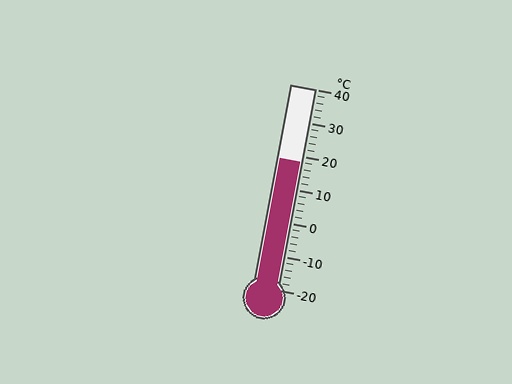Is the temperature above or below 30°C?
The temperature is below 30°C.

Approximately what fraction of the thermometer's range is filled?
The thermometer is filled to approximately 65% of its range.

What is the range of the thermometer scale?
The thermometer scale ranges from -20°C to 40°C.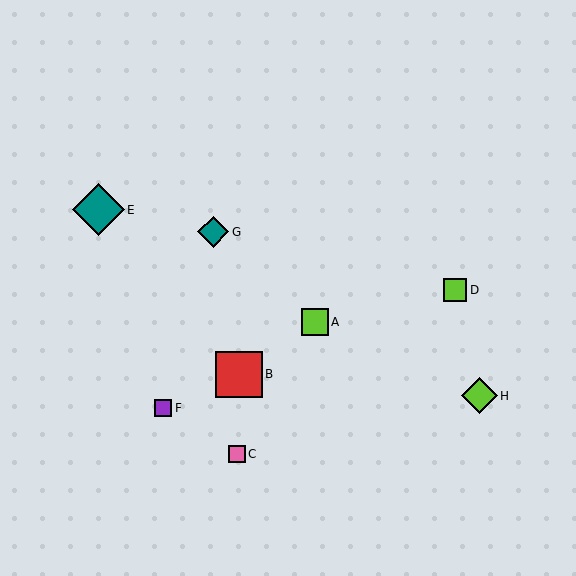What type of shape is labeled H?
Shape H is a lime diamond.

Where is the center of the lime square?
The center of the lime square is at (315, 322).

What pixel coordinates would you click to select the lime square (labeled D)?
Click at (455, 290) to select the lime square D.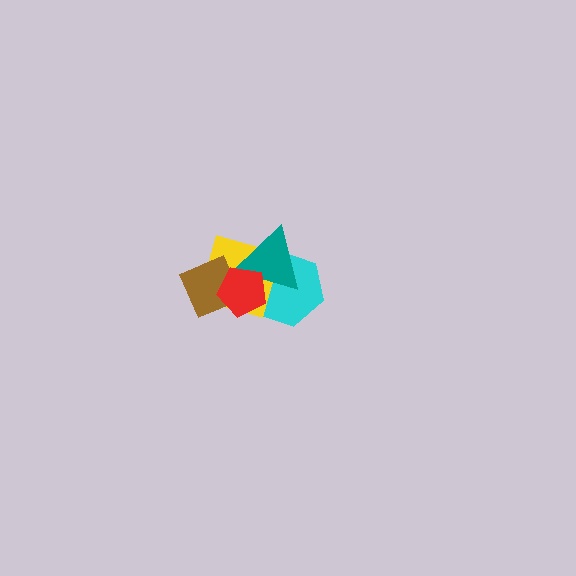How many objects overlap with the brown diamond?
3 objects overlap with the brown diamond.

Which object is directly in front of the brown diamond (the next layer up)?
The teal triangle is directly in front of the brown diamond.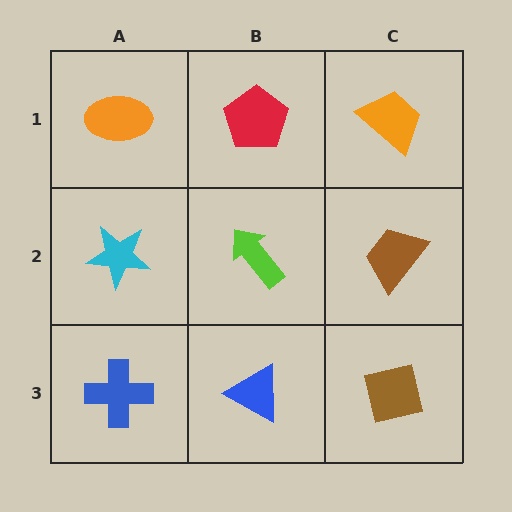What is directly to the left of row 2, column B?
A cyan star.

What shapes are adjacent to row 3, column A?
A cyan star (row 2, column A), a blue triangle (row 3, column B).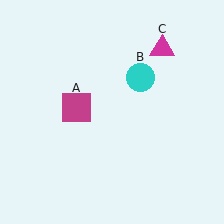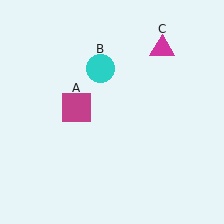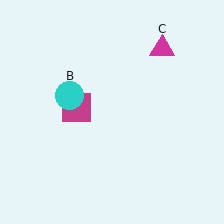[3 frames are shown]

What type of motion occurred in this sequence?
The cyan circle (object B) rotated counterclockwise around the center of the scene.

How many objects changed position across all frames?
1 object changed position: cyan circle (object B).